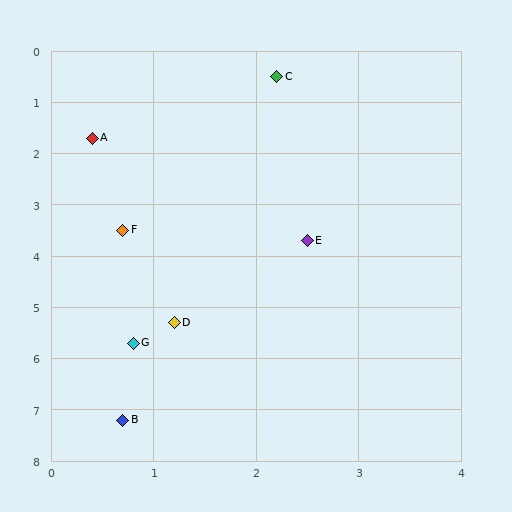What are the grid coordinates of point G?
Point G is at approximately (0.8, 5.7).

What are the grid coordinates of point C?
Point C is at approximately (2.2, 0.5).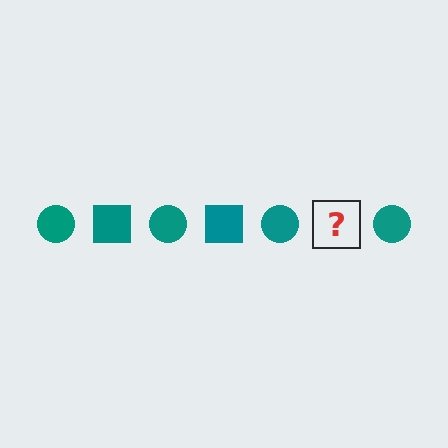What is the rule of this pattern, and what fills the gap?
The rule is that the pattern cycles through circle, square shapes in teal. The gap should be filled with a teal square.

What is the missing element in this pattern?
The missing element is a teal square.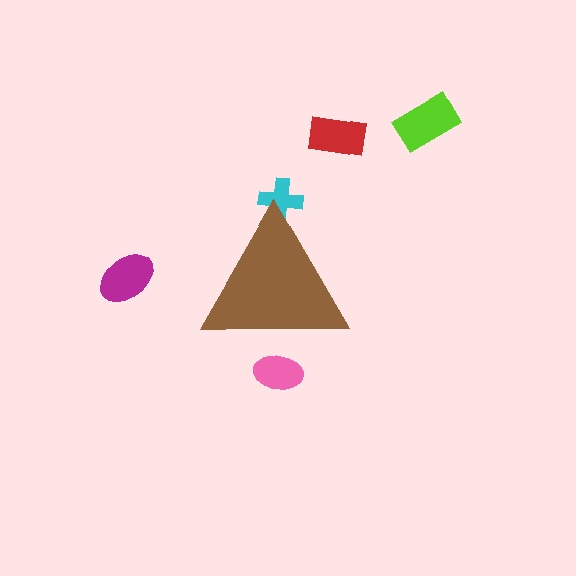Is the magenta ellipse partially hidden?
No, the magenta ellipse is fully visible.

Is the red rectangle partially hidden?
No, the red rectangle is fully visible.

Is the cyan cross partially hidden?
Yes, the cyan cross is partially hidden behind the brown triangle.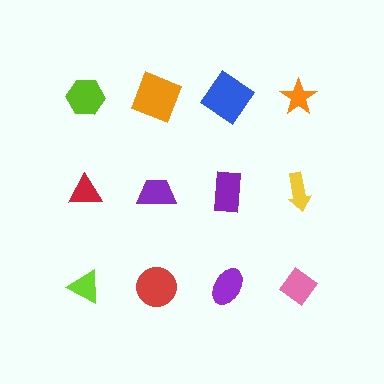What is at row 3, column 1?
A lime triangle.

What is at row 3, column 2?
A red circle.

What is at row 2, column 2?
A purple trapezoid.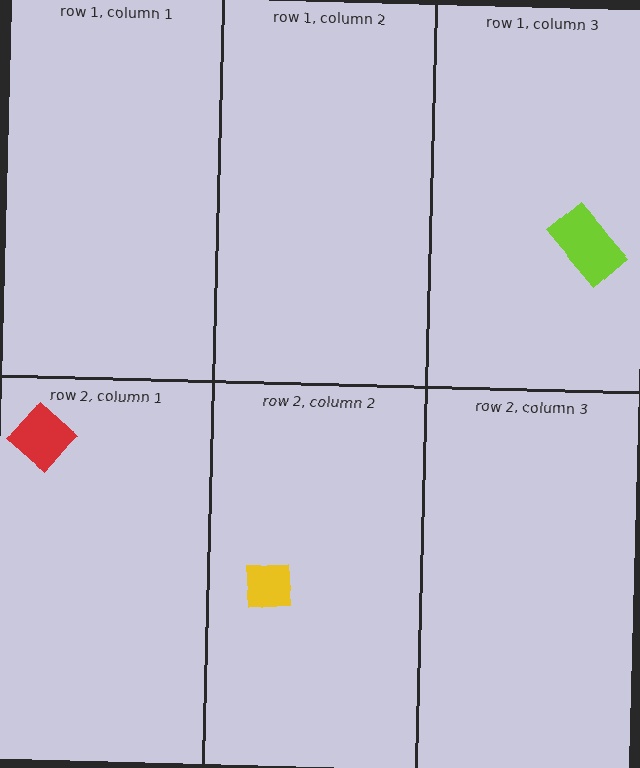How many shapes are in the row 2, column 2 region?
1.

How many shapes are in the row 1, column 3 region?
1.